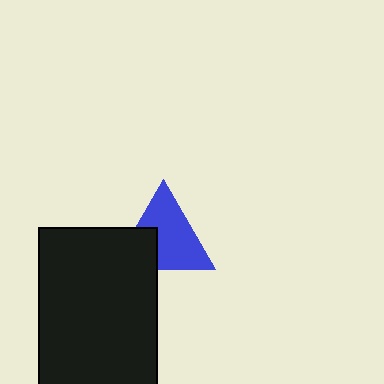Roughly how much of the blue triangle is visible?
Most of it is visible (roughly 70%).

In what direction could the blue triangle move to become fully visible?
The blue triangle could move toward the upper-right. That would shift it out from behind the black rectangle entirely.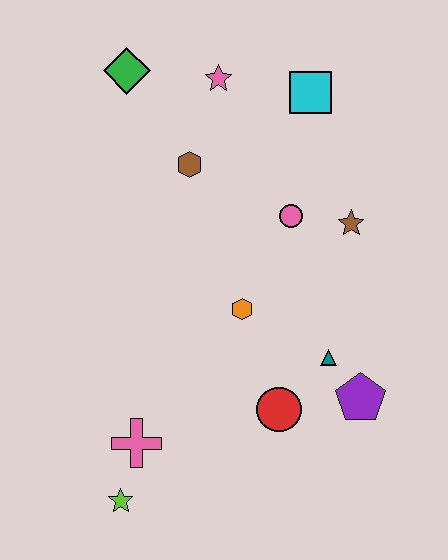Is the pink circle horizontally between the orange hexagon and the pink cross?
No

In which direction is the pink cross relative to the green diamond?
The pink cross is below the green diamond.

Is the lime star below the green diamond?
Yes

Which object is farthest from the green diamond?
The lime star is farthest from the green diamond.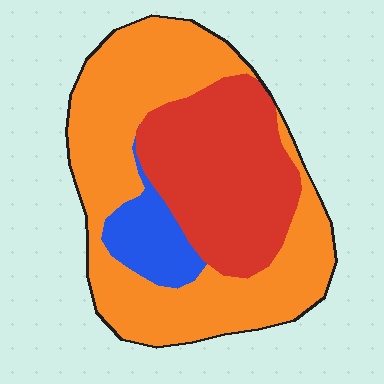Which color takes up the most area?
Orange, at roughly 55%.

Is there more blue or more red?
Red.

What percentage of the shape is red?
Red covers 34% of the shape.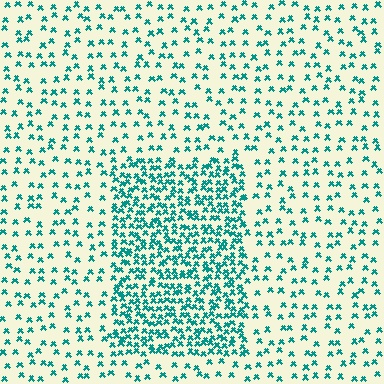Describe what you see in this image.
The image contains small teal elements arranged at two different densities. A rectangle-shaped region is visible where the elements are more densely packed than the surrounding area.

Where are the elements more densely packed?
The elements are more densely packed inside the rectangle boundary.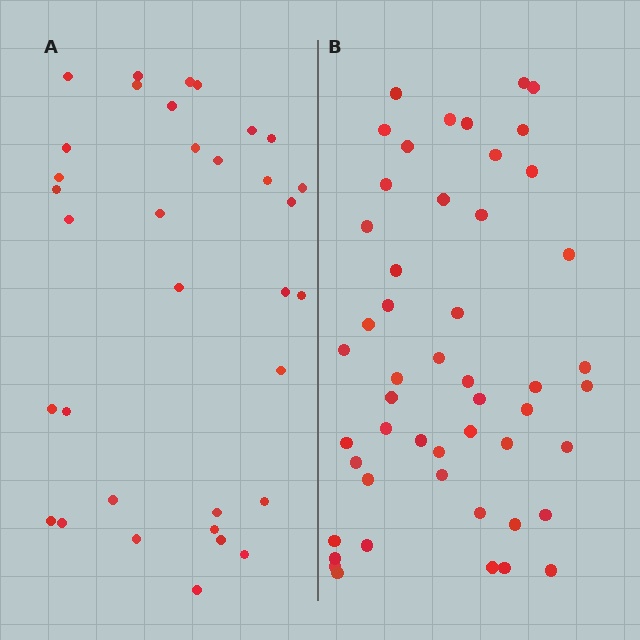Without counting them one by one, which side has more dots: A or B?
Region B (the right region) has more dots.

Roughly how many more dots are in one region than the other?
Region B has approximately 15 more dots than region A.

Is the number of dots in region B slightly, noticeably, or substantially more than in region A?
Region B has substantially more. The ratio is roughly 1.5 to 1.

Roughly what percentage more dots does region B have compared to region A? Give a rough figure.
About 45% more.